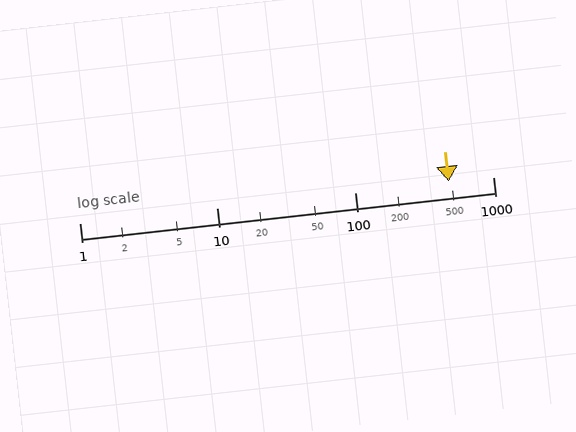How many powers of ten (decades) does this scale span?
The scale spans 3 decades, from 1 to 1000.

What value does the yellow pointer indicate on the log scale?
The pointer indicates approximately 480.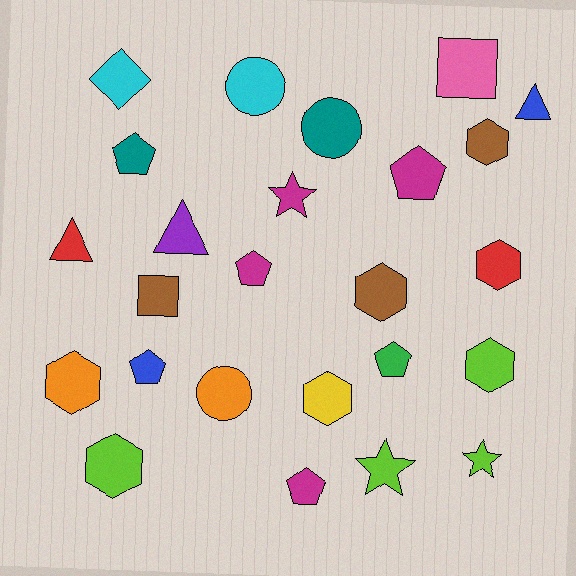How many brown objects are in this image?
There are 3 brown objects.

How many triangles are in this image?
There are 3 triangles.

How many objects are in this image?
There are 25 objects.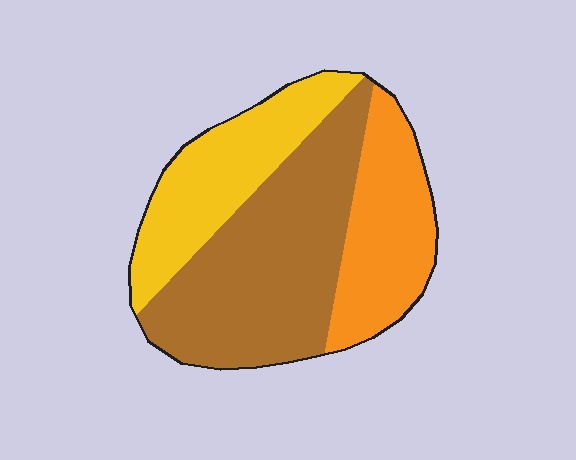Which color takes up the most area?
Brown, at roughly 50%.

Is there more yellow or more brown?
Brown.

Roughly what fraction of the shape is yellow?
Yellow takes up about one quarter (1/4) of the shape.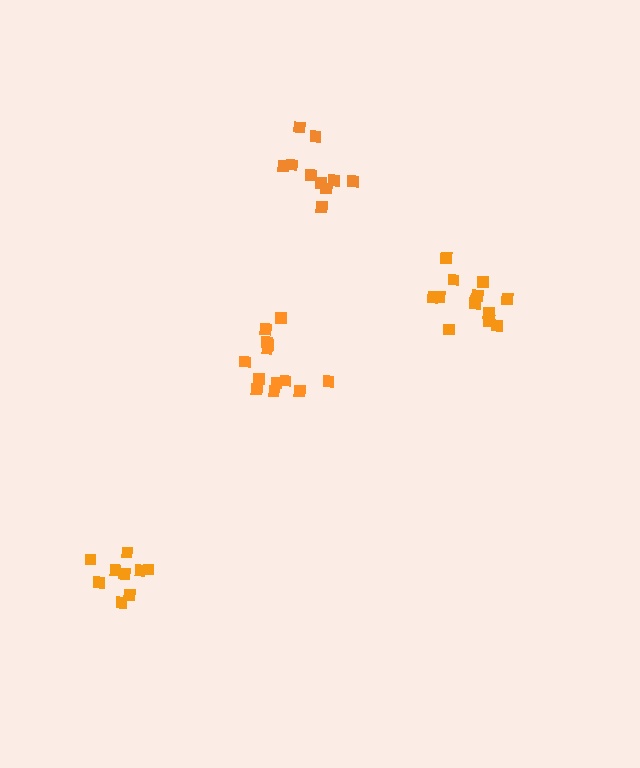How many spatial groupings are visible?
There are 4 spatial groupings.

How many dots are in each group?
Group 1: 10 dots, Group 2: 13 dots, Group 3: 9 dots, Group 4: 13 dots (45 total).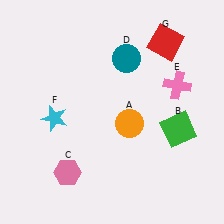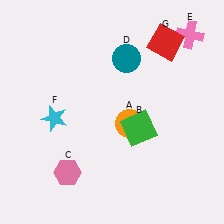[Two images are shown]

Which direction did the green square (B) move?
The green square (B) moved left.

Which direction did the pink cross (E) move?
The pink cross (E) moved up.